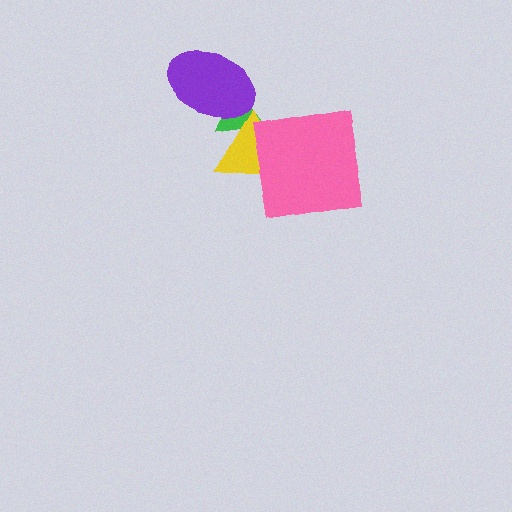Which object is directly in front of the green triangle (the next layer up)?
The purple ellipse is directly in front of the green triangle.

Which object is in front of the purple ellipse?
The yellow triangle is in front of the purple ellipse.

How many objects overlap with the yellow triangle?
3 objects overlap with the yellow triangle.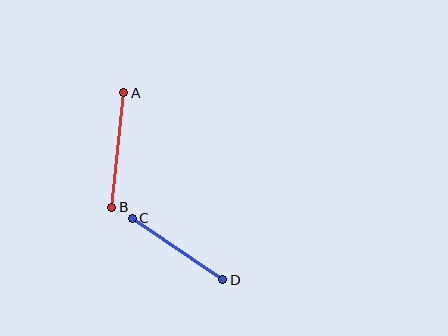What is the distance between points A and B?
The distance is approximately 115 pixels.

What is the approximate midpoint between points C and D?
The midpoint is at approximately (178, 249) pixels.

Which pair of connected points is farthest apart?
Points A and B are farthest apart.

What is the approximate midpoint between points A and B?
The midpoint is at approximately (118, 150) pixels.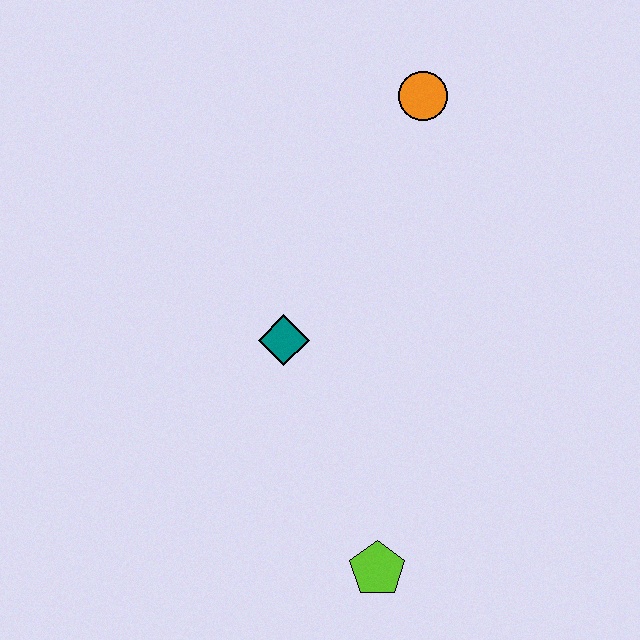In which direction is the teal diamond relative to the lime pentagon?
The teal diamond is above the lime pentagon.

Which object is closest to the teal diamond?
The lime pentagon is closest to the teal diamond.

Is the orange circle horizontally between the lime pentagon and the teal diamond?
No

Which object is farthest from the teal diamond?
The orange circle is farthest from the teal diamond.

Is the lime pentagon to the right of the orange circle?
No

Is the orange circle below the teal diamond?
No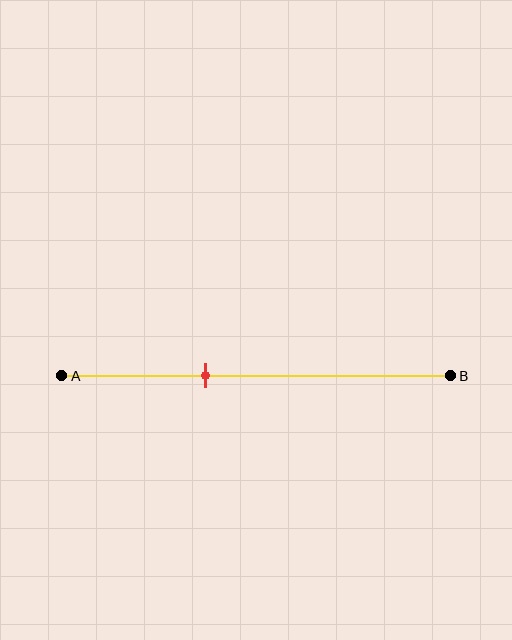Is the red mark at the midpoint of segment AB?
No, the mark is at about 35% from A, not at the 50% midpoint.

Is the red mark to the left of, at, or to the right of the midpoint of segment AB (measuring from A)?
The red mark is to the left of the midpoint of segment AB.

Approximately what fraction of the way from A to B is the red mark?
The red mark is approximately 35% of the way from A to B.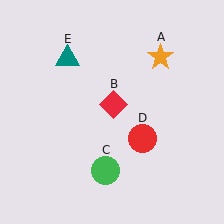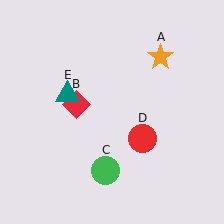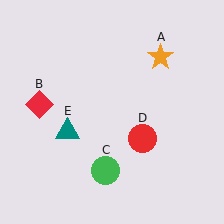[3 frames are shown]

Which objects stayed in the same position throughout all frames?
Orange star (object A) and green circle (object C) and red circle (object D) remained stationary.